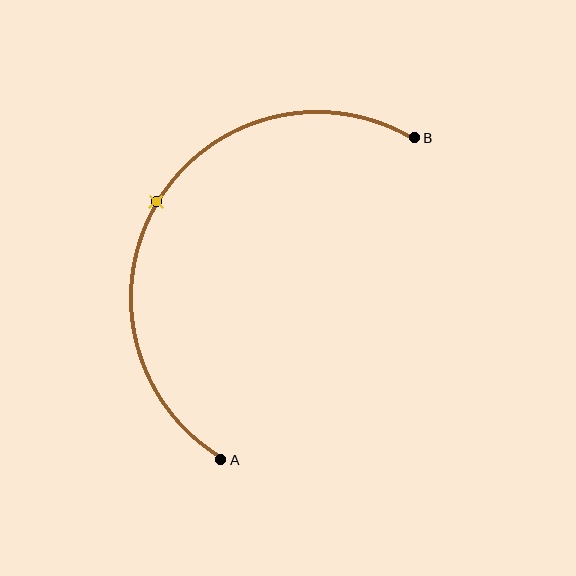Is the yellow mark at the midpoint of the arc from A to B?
Yes. The yellow mark lies on the arc at equal arc-length from both A and B — it is the arc midpoint.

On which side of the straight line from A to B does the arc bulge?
The arc bulges to the left of the straight line connecting A and B.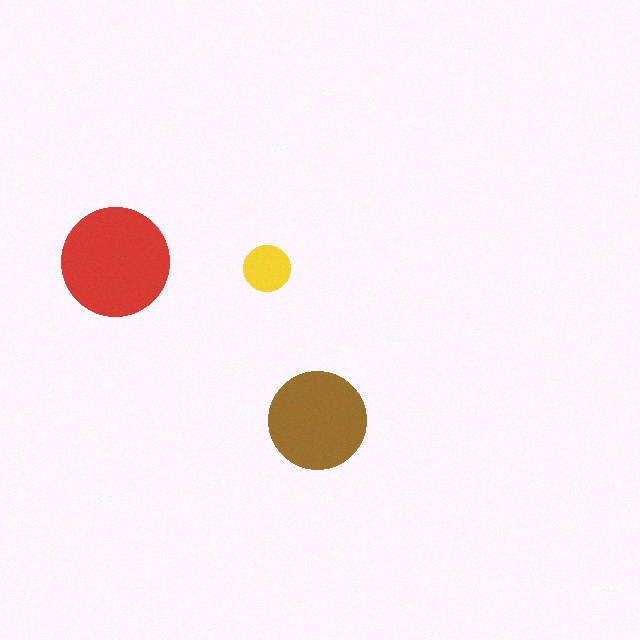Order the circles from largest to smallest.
the red one, the brown one, the yellow one.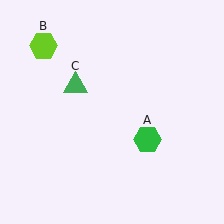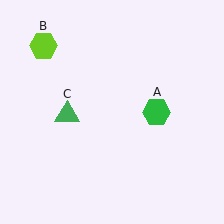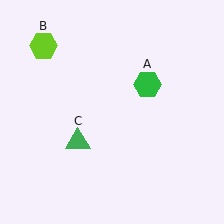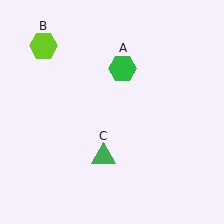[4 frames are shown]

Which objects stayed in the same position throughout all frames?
Lime hexagon (object B) remained stationary.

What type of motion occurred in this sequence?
The green hexagon (object A), green triangle (object C) rotated counterclockwise around the center of the scene.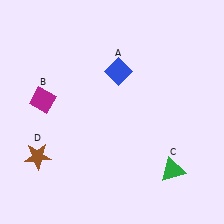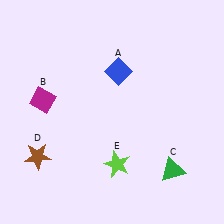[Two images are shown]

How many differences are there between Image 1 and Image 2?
There is 1 difference between the two images.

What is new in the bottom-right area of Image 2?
A lime star (E) was added in the bottom-right area of Image 2.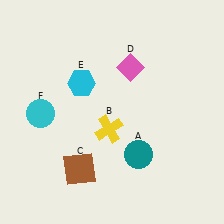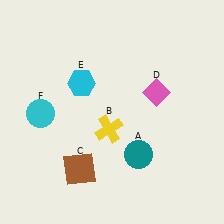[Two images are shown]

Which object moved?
The pink diamond (D) moved right.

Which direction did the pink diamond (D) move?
The pink diamond (D) moved right.